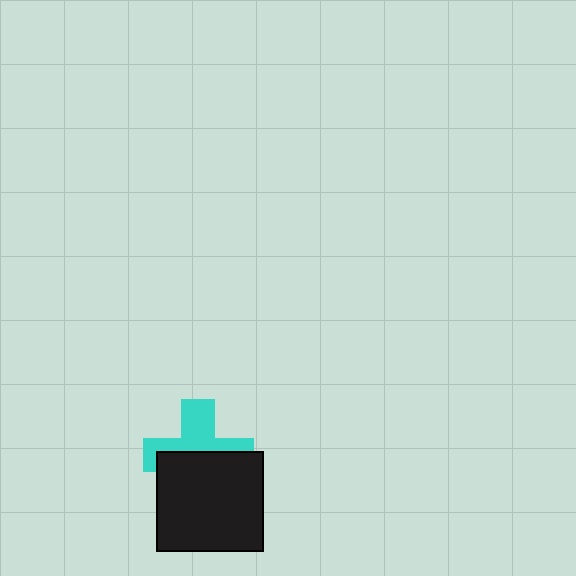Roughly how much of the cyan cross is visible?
About half of it is visible (roughly 48%).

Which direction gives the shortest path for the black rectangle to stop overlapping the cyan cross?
Moving down gives the shortest separation.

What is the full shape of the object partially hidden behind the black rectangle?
The partially hidden object is a cyan cross.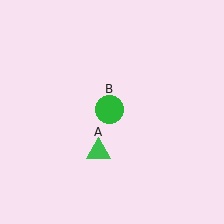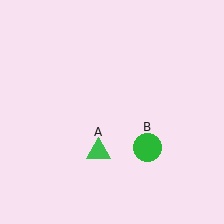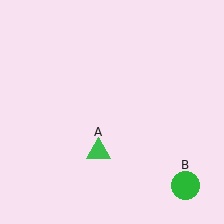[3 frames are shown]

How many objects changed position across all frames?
1 object changed position: green circle (object B).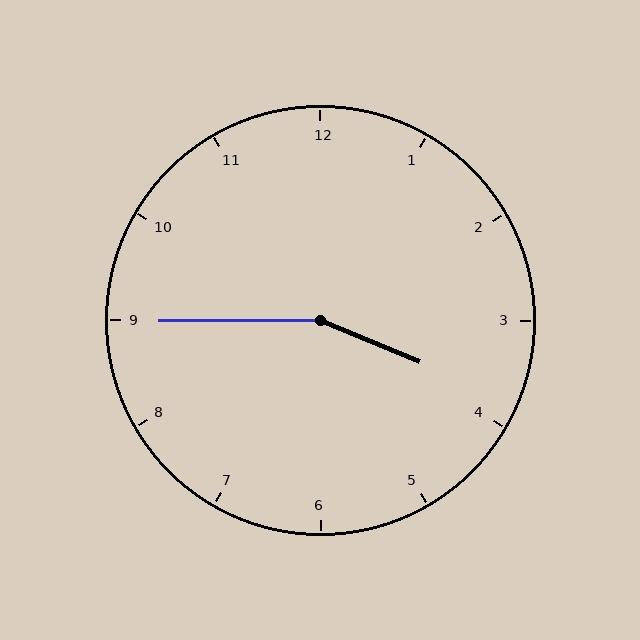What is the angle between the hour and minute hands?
Approximately 158 degrees.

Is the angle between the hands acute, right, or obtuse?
It is obtuse.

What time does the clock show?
3:45.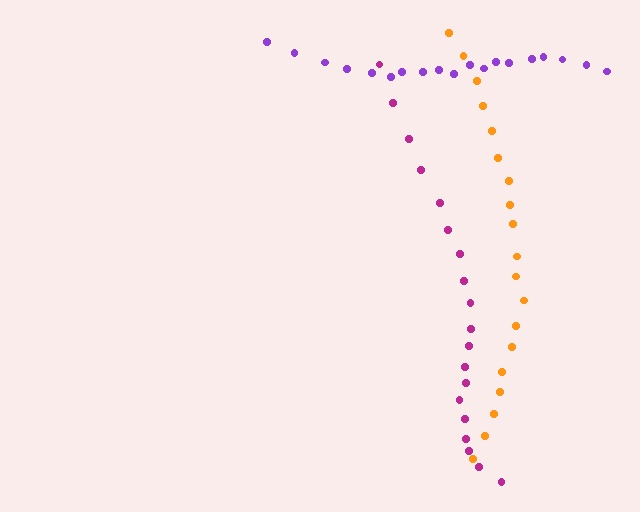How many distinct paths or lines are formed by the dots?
There are 3 distinct paths.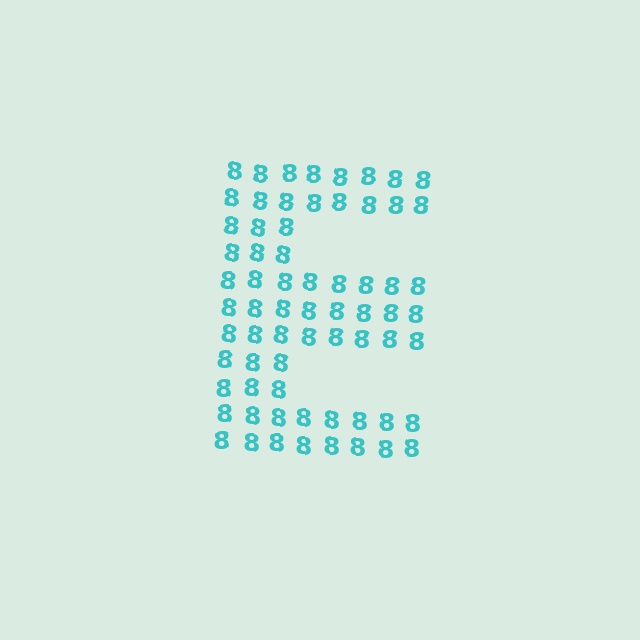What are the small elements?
The small elements are digit 8's.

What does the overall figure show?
The overall figure shows the letter E.